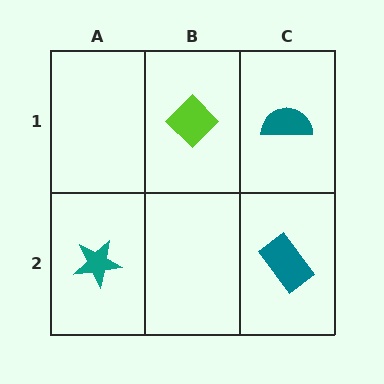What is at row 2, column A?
A teal star.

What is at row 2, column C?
A teal rectangle.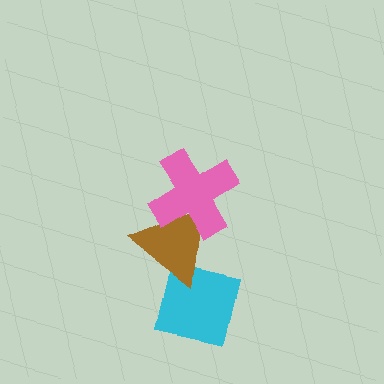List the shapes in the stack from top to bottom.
From top to bottom: the pink cross, the brown triangle, the cyan square.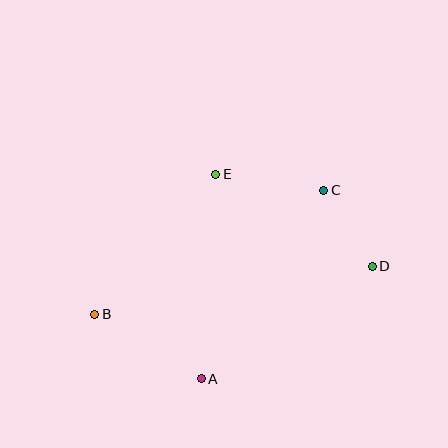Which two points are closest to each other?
Points C and D are closest to each other.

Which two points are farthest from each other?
Points B and D are farthest from each other.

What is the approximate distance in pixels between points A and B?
The distance between A and B is approximately 124 pixels.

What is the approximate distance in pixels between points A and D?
The distance between A and D is approximately 204 pixels.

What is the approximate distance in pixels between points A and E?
The distance between A and E is approximately 205 pixels.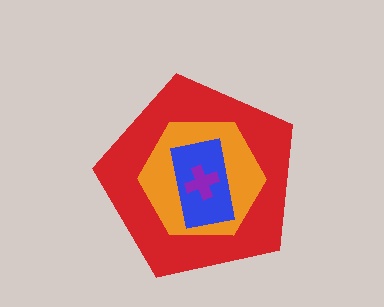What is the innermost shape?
The purple cross.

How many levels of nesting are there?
4.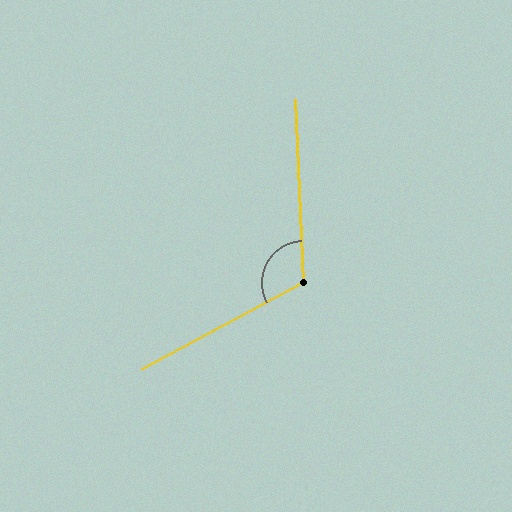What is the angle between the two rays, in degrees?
Approximately 115 degrees.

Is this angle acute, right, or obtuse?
It is obtuse.